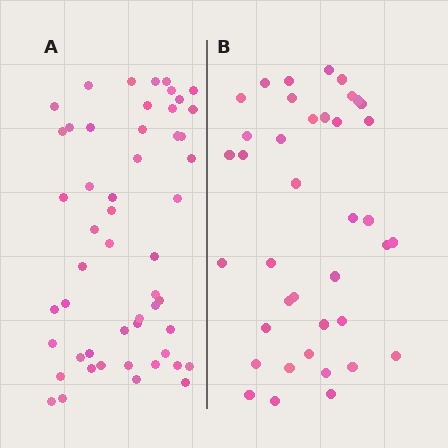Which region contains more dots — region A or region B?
Region A (the left region) has more dots.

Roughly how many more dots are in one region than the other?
Region A has approximately 15 more dots than region B.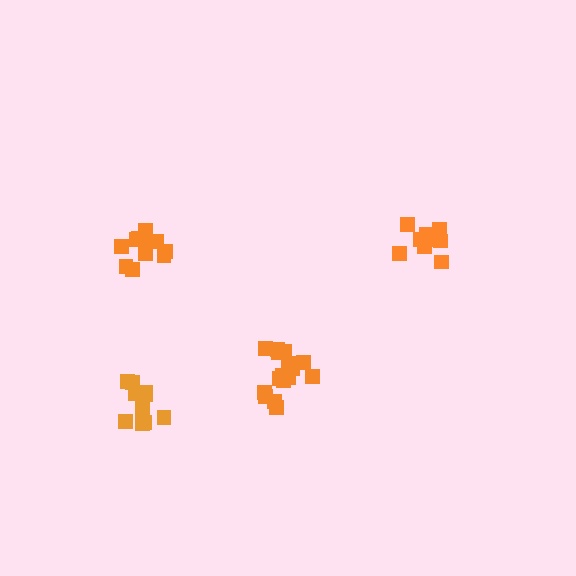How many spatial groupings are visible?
There are 4 spatial groupings.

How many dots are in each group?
Group 1: 10 dots, Group 2: 13 dots, Group 3: 16 dots, Group 4: 14 dots (53 total).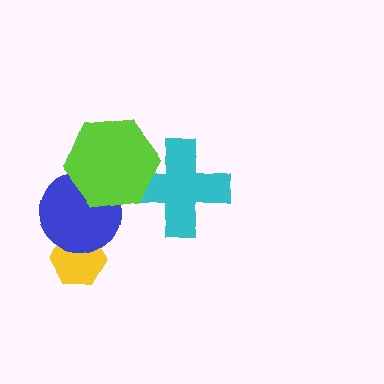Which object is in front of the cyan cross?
The lime hexagon is in front of the cyan cross.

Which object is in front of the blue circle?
The lime hexagon is in front of the blue circle.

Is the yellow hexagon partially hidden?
Yes, it is partially covered by another shape.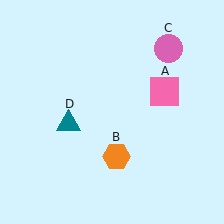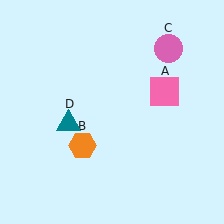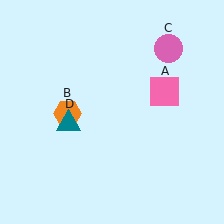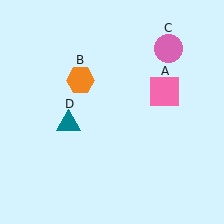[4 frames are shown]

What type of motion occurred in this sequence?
The orange hexagon (object B) rotated clockwise around the center of the scene.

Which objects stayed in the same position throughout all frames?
Pink square (object A) and pink circle (object C) and teal triangle (object D) remained stationary.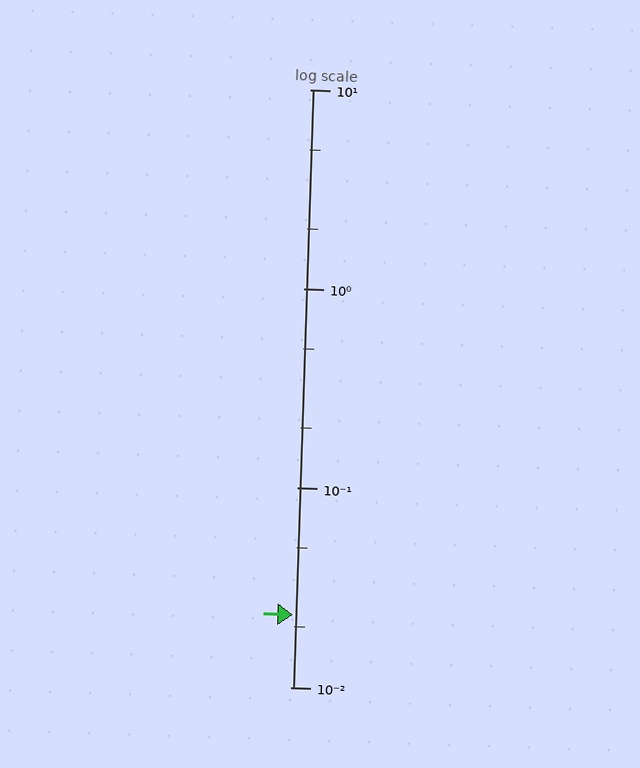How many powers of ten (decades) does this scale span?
The scale spans 3 decades, from 0.01 to 10.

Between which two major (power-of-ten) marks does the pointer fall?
The pointer is between 0.01 and 0.1.